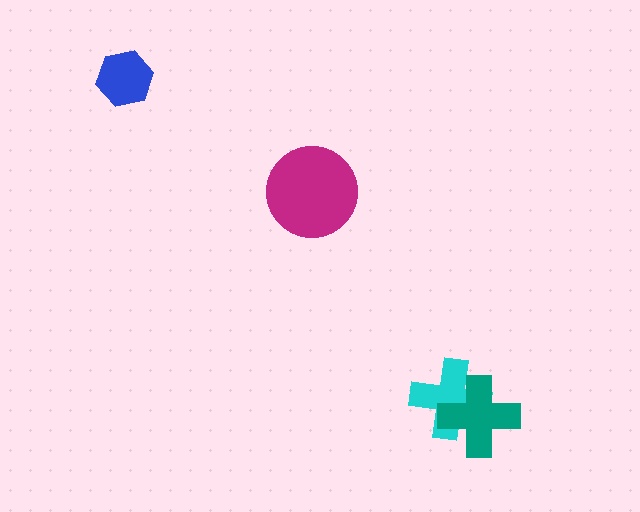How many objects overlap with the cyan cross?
1 object overlaps with the cyan cross.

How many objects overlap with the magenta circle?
0 objects overlap with the magenta circle.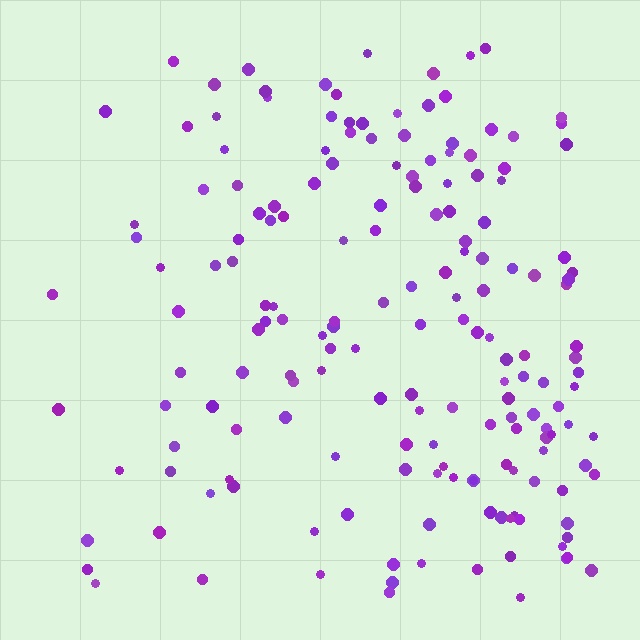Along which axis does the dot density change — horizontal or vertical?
Horizontal.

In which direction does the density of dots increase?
From left to right, with the right side densest.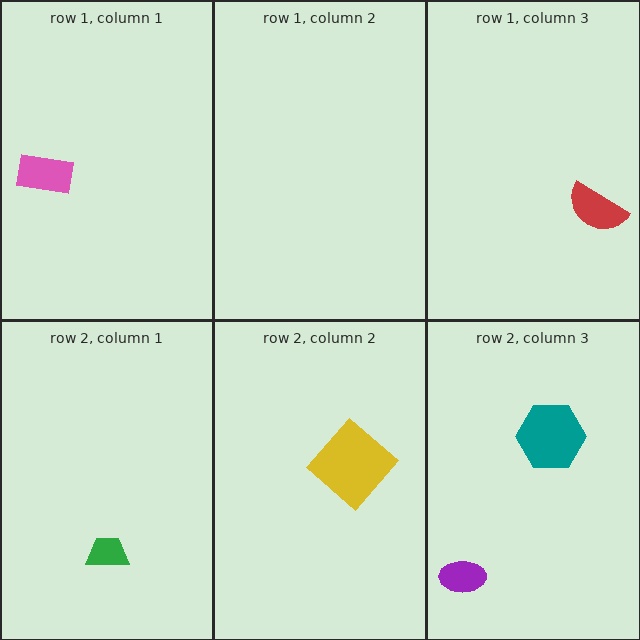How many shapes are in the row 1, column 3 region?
1.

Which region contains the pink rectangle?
The row 1, column 1 region.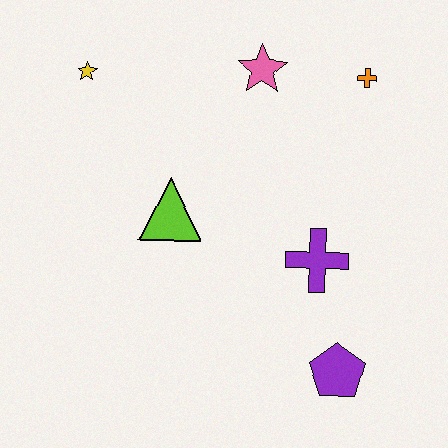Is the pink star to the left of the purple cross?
Yes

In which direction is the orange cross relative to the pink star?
The orange cross is to the right of the pink star.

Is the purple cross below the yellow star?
Yes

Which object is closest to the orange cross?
The pink star is closest to the orange cross.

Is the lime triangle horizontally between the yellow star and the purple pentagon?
Yes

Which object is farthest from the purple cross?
The yellow star is farthest from the purple cross.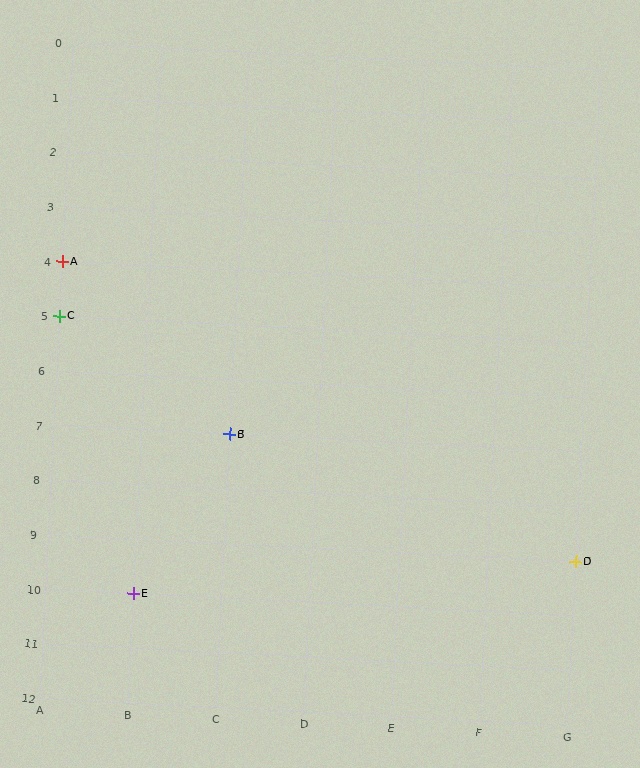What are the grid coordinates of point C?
Point C is at grid coordinates (A, 5).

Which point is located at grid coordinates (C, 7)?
Point B is at (C, 7).